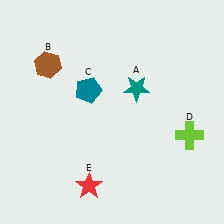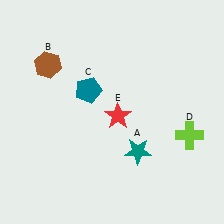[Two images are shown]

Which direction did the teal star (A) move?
The teal star (A) moved down.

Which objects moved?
The objects that moved are: the teal star (A), the red star (E).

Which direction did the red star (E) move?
The red star (E) moved up.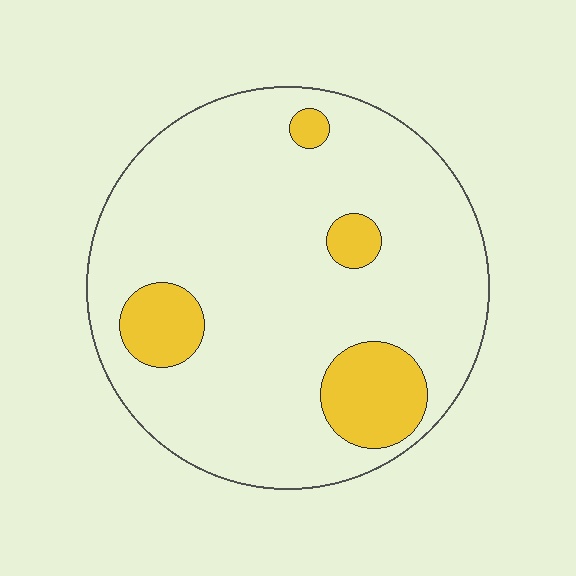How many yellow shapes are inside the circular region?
4.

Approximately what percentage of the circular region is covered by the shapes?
Approximately 15%.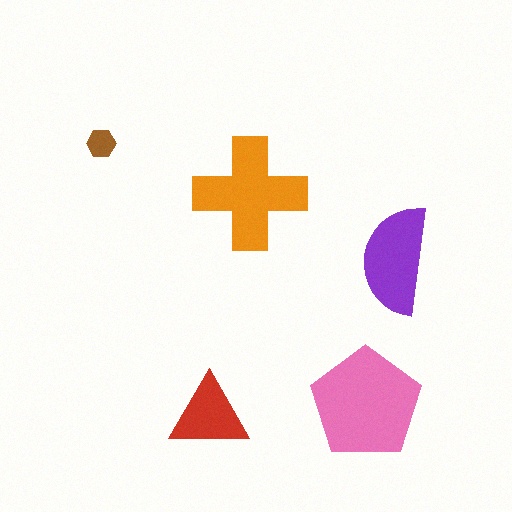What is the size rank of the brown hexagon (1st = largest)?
5th.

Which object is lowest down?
The red triangle is bottommost.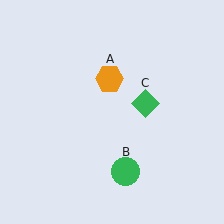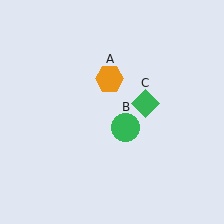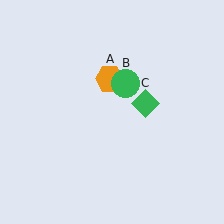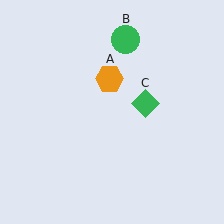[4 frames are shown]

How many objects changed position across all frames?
1 object changed position: green circle (object B).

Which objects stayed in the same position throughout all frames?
Orange hexagon (object A) and green diamond (object C) remained stationary.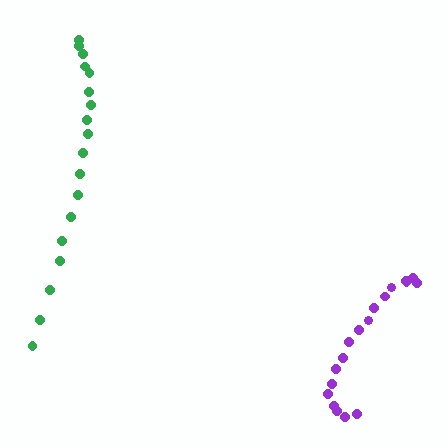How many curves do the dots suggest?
There are 2 distinct paths.